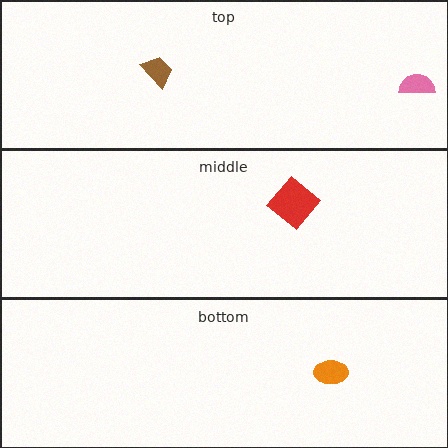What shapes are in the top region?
The pink semicircle, the brown trapezoid.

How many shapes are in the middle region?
1.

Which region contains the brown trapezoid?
The top region.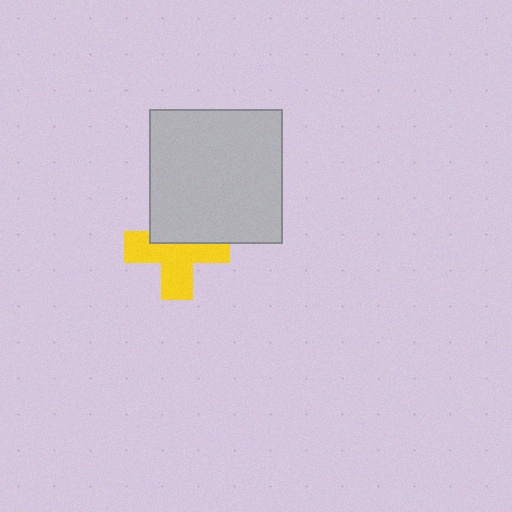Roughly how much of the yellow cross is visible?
About half of it is visible (roughly 62%).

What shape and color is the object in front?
The object in front is a light gray square.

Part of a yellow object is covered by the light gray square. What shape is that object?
It is a cross.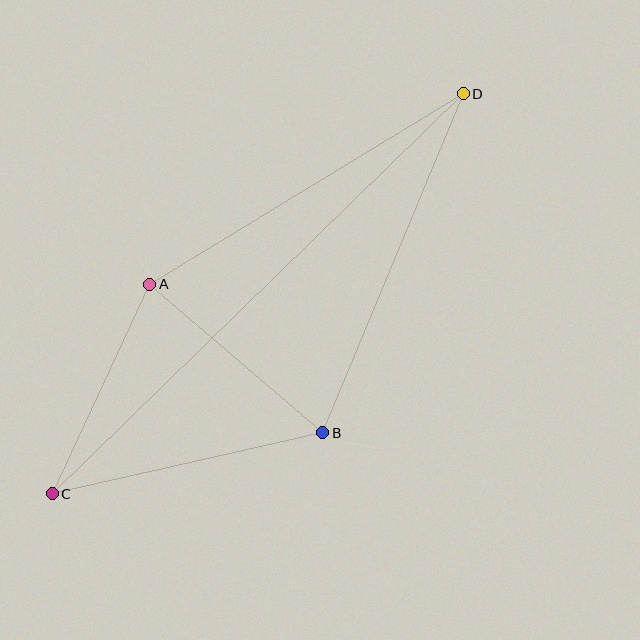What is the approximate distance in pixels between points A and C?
The distance between A and C is approximately 231 pixels.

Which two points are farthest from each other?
Points C and D are farthest from each other.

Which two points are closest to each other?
Points A and B are closest to each other.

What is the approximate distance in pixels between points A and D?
The distance between A and D is approximately 367 pixels.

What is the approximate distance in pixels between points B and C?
The distance between B and C is approximately 277 pixels.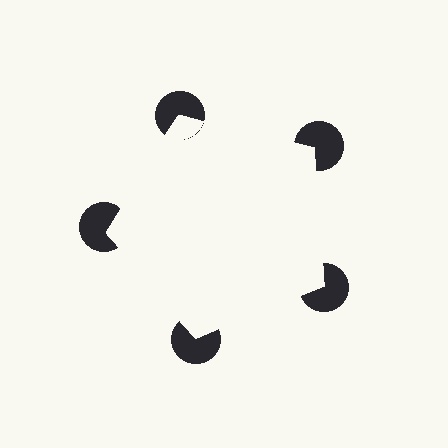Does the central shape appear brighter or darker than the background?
It typically appears slightly brighter than the background, even though no actual brightness change is drawn.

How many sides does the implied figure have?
5 sides.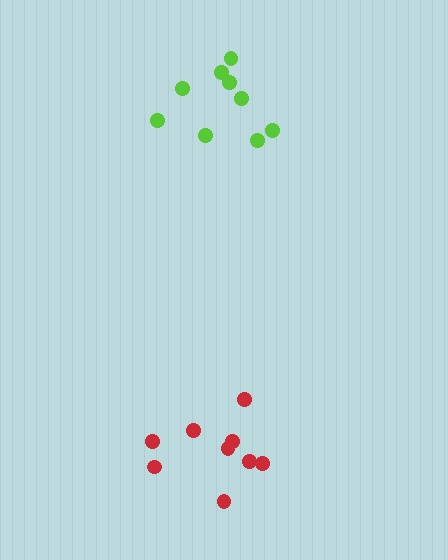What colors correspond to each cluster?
The clusters are colored: lime, red.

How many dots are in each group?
Group 1: 9 dots, Group 2: 9 dots (18 total).